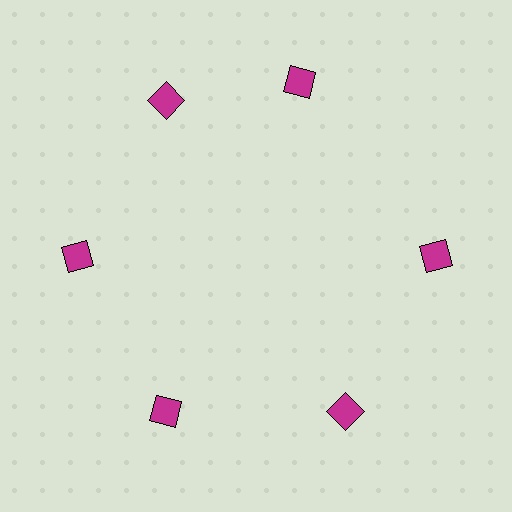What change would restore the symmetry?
The symmetry would be restored by rotating it back into even spacing with its neighbors so that all 6 squares sit at equal angles and equal distance from the center.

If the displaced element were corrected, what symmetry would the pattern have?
It would have 6-fold rotational symmetry — the pattern would map onto itself every 60 degrees.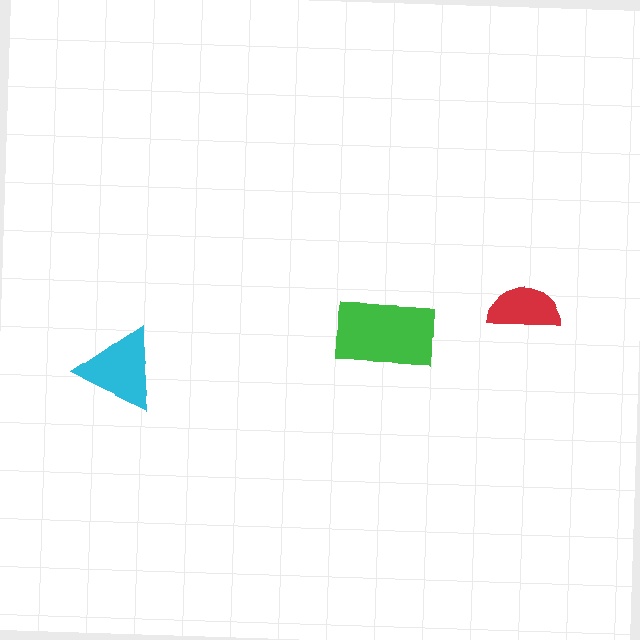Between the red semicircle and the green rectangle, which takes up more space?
The green rectangle.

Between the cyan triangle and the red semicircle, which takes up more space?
The cyan triangle.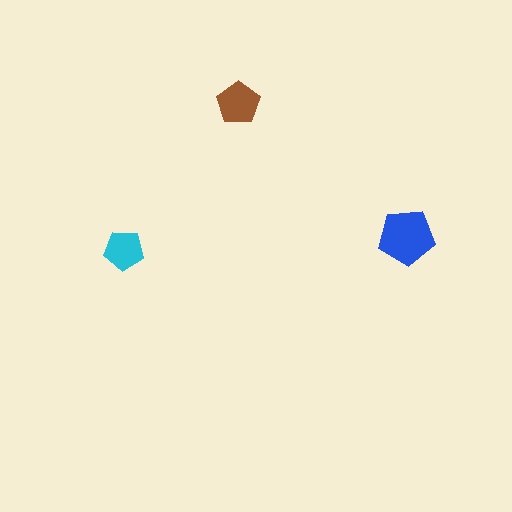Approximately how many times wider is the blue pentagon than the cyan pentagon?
About 1.5 times wider.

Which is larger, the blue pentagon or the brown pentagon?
The blue one.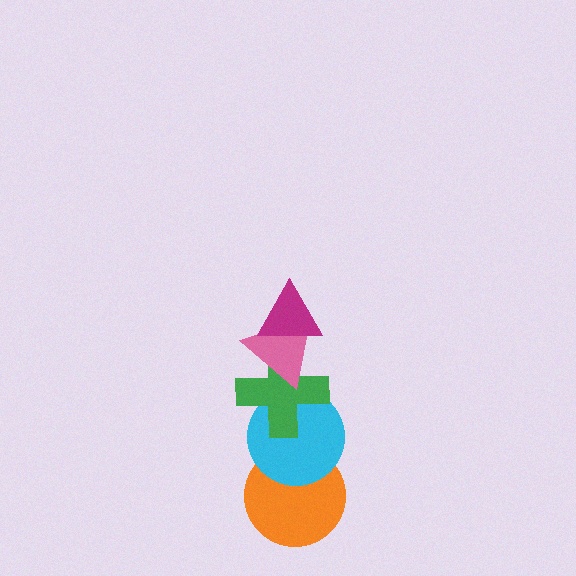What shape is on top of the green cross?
The pink triangle is on top of the green cross.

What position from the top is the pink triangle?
The pink triangle is 2nd from the top.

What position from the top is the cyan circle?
The cyan circle is 4th from the top.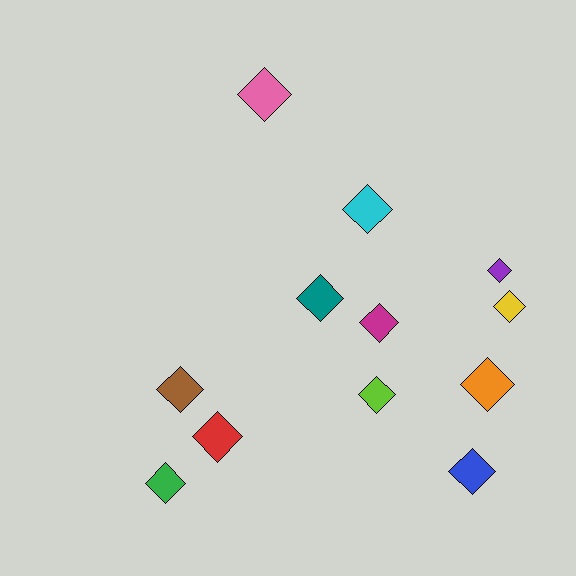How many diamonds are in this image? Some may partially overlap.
There are 12 diamonds.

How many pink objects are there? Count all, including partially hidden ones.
There is 1 pink object.